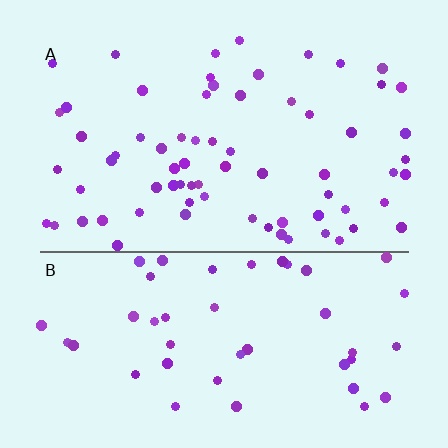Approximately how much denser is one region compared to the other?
Approximately 1.5× — region A over region B.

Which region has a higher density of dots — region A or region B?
A (the top).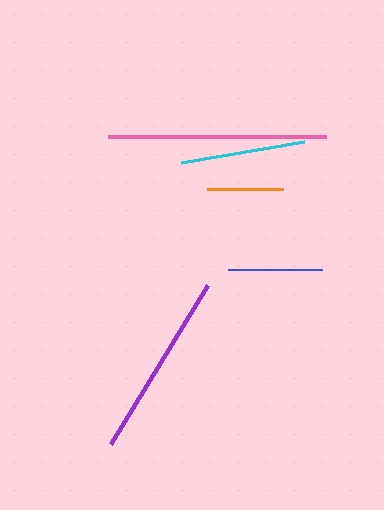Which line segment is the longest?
The pink line is the longest at approximately 218 pixels.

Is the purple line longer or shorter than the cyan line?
The purple line is longer than the cyan line.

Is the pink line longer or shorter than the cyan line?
The pink line is longer than the cyan line.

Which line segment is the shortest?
The orange line is the shortest at approximately 76 pixels.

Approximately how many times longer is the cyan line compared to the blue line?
The cyan line is approximately 1.3 times the length of the blue line.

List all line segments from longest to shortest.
From longest to shortest: pink, purple, cyan, blue, orange.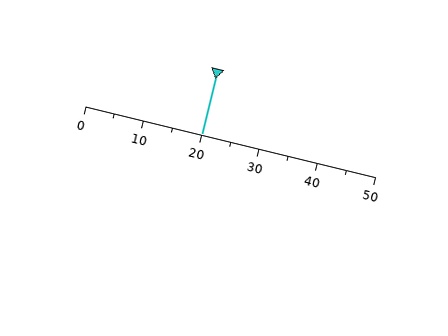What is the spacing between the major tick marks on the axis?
The major ticks are spaced 10 apart.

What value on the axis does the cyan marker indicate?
The marker indicates approximately 20.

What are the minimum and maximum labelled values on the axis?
The axis runs from 0 to 50.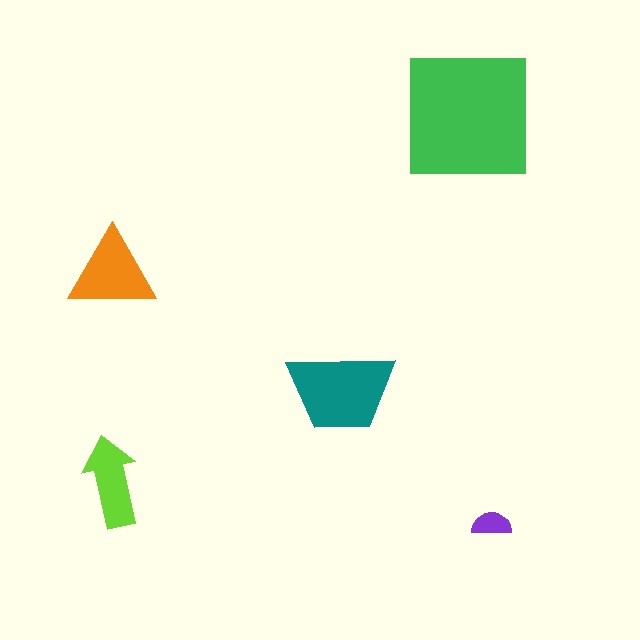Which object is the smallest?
The purple semicircle.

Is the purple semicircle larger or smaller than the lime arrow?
Smaller.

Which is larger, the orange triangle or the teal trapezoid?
The teal trapezoid.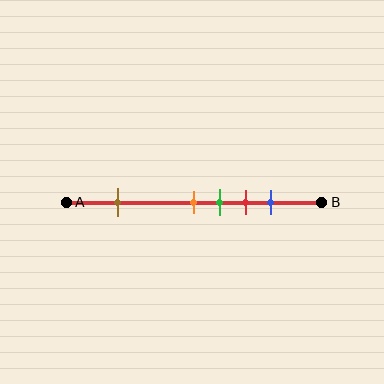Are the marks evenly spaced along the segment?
No, the marks are not evenly spaced.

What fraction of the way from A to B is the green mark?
The green mark is approximately 60% (0.6) of the way from A to B.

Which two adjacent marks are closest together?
The orange and green marks are the closest adjacent pair.